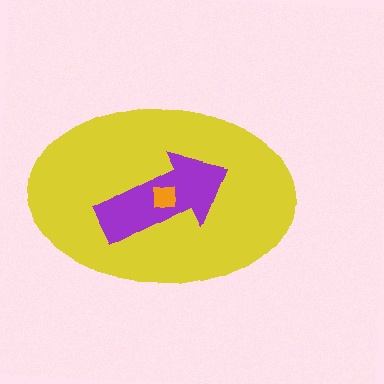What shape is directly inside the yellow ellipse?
The purple arrow.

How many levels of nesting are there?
3.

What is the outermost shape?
The yellow ellipse.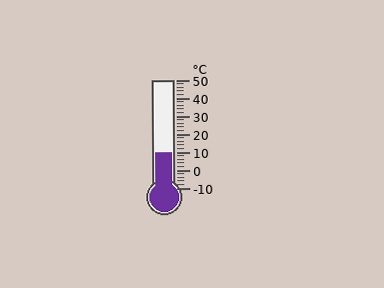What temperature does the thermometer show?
The thermometer shows approximately 10°C.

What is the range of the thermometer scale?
The thermometer scale ranges from -10°C to 50°C.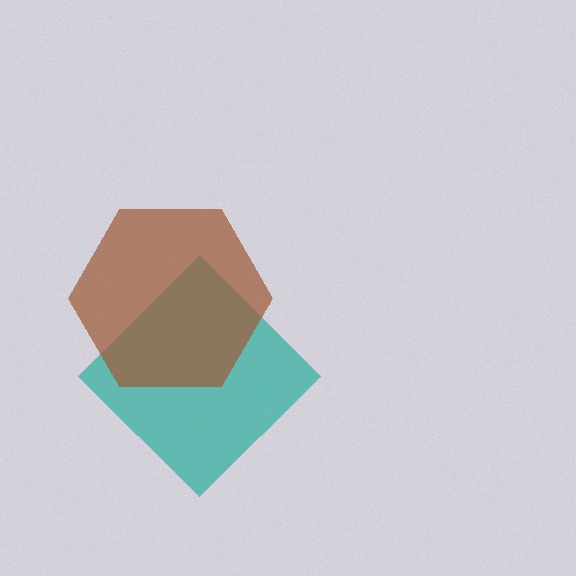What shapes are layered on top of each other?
The layered shapes are: a teal diamond, a brown hexagon.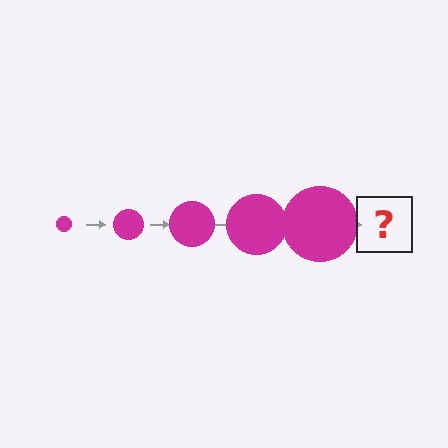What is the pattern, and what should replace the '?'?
The pattern is that the circle gets progressively larger each step. The '?' should be a magenta circle, larger than the previous one.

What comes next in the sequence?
The next element should be a magenta circle, larger than the previous one.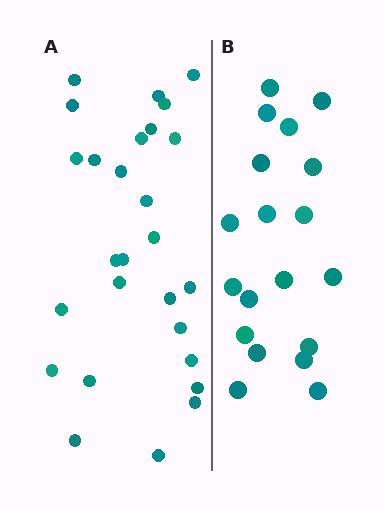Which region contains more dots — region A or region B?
Region A (the left region) has more dots.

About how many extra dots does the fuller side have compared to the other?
Region A has roughly 8 or so more dots than region B.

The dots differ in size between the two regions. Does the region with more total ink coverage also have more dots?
No. Region B has more total ink coverage because its dots are larger, but region A actually contains more individual dots. Total area can be misleading — the number of items is what matters here.